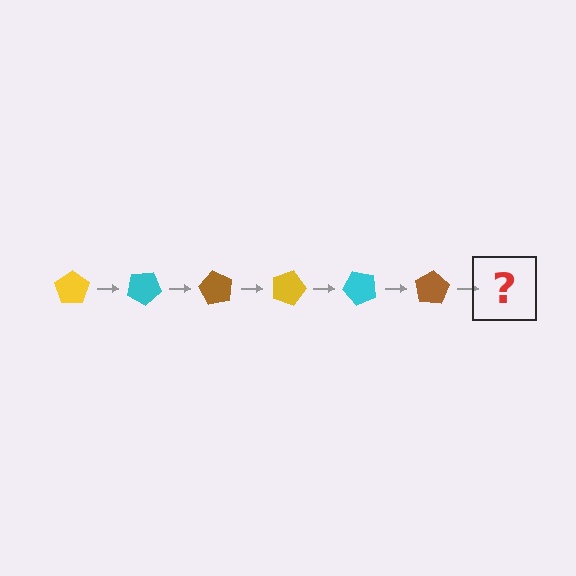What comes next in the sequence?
The next element should be a yellow pentagon, rotated 180 degrees from the start.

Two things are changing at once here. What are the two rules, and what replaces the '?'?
The two rules are that it rotates 30 degrees each step and the color cycles through yellow, cyan, and brown. The '?' should be a yellow pentagon, rotated 180 degrees from the start.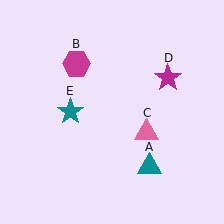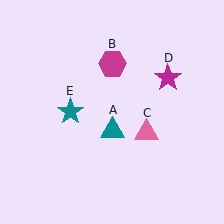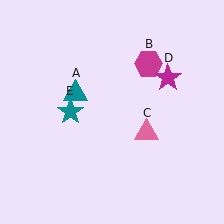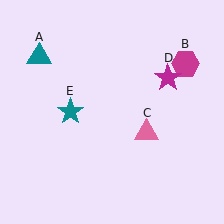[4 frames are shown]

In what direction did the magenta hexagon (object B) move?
The magenta hexagon (object B) moved right.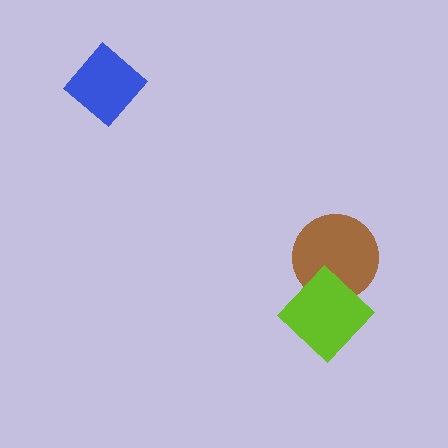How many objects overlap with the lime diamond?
1 object overlaps with the lime diamond.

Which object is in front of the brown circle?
The lime diamond is in front of the brown circle.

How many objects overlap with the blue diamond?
0 objects overlap with the blue diamond.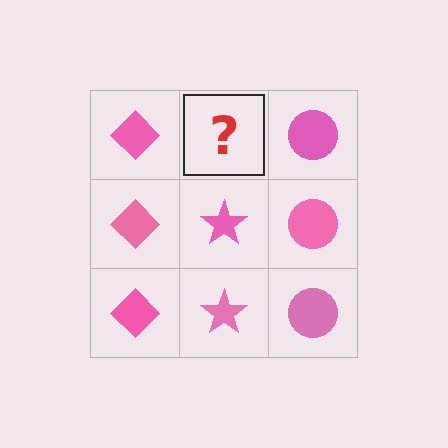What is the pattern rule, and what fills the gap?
The rule is that each column has a consistent shape. The gap should be filled with a pink star.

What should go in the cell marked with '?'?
The missing cell should contain a pink star.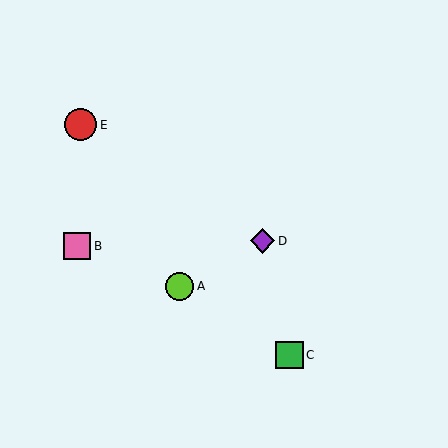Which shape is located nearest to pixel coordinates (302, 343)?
The green square (labeled C) at (289, 355) is nearest to that location.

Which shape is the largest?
The red circle (labeled E) is the largest.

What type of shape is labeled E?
Shape E is a red circle.